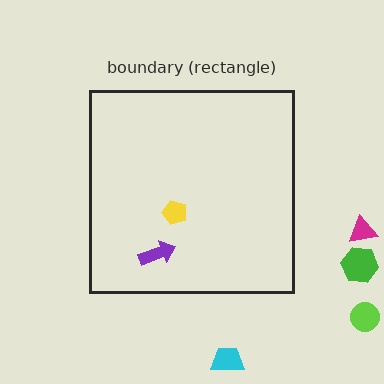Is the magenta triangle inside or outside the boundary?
Outside.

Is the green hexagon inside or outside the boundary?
Outside.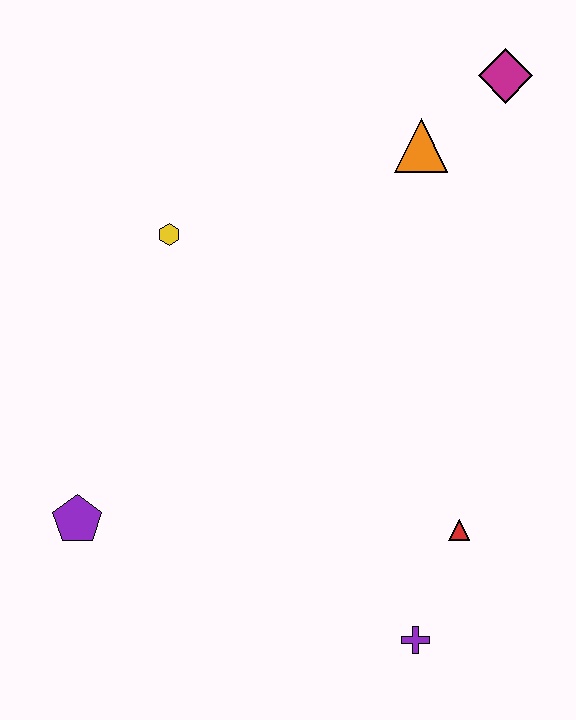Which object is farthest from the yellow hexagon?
The purple cross is farthest from the yellow hexagon.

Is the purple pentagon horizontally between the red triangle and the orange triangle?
No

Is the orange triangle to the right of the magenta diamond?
No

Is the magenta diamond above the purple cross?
Yes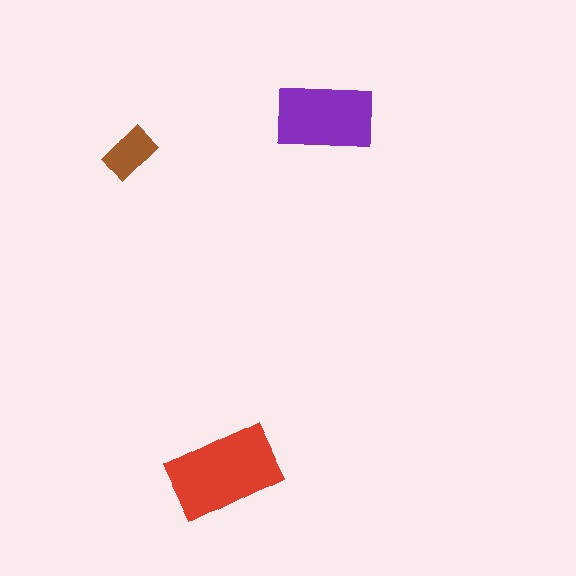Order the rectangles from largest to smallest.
the red one, the purple one, the brown one.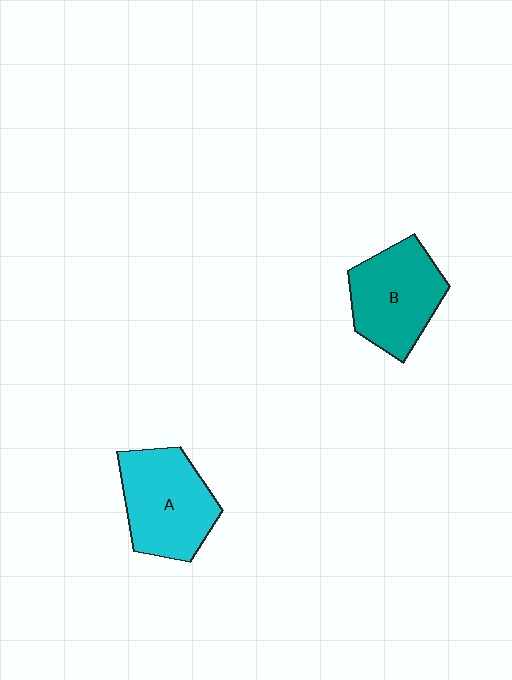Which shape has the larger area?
Shape A (cyan).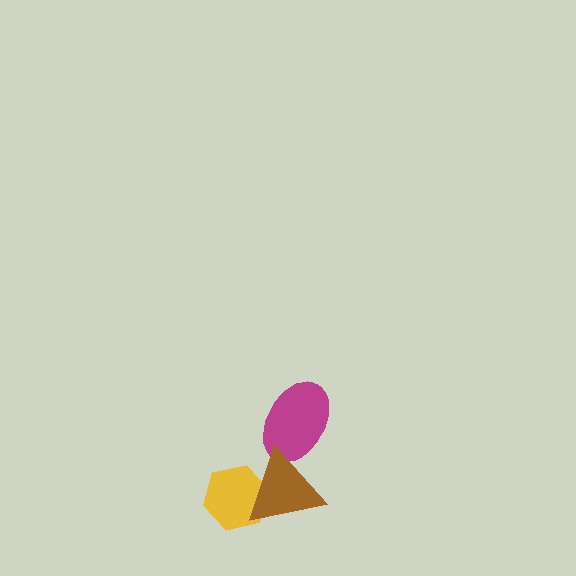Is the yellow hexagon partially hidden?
Yes, it is partially covered by another shape.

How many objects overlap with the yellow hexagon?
1 object overlaps with the yellow hexagon.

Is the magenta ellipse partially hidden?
Yes, it is partially covered by another shape.